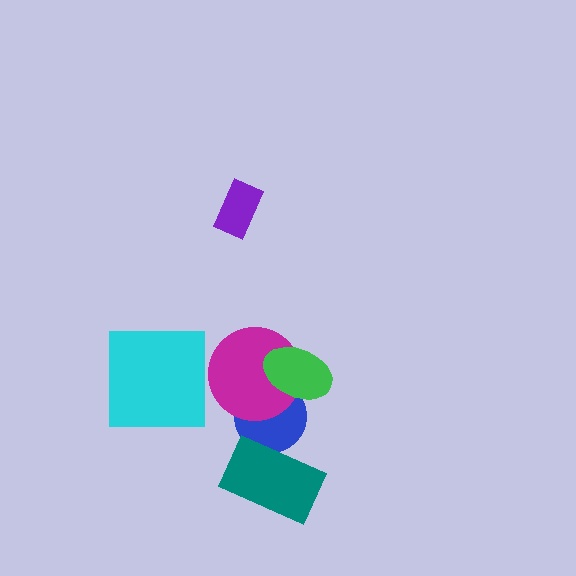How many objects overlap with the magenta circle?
2 objects overlap with the magenta circle.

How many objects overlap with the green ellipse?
2 objects overlap with the green ellipse.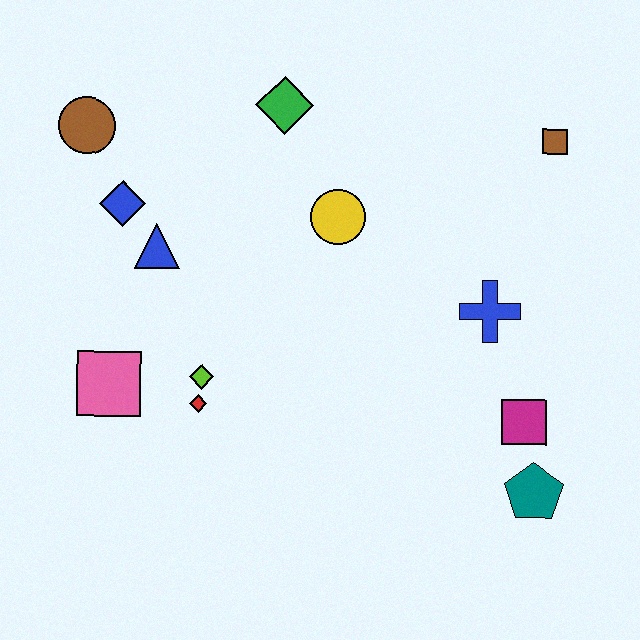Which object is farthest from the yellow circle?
The teal pentagon is farthest from the yellow circle.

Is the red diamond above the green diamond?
No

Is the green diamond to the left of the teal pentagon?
Yes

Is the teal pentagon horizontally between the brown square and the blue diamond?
Yes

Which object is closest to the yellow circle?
The green diamond is closest to the yellow circle.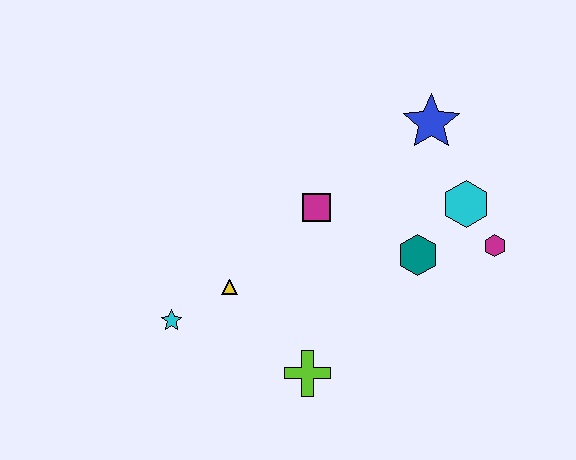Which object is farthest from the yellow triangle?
The magenta hexagon is farthest from the yellow triangle.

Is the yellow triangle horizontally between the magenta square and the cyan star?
Yes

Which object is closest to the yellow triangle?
The cyan star is closest to the yellow triangle.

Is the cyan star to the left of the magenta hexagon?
Yes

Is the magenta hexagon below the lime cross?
No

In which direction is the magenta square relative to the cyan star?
The magenta square is to the right of the cyan star.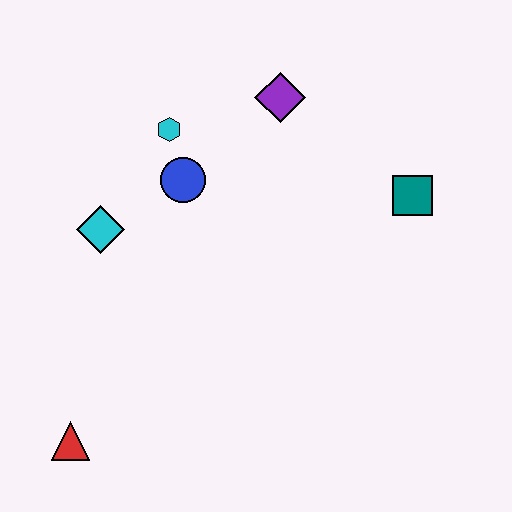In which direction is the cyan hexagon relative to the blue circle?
The cyan hexagon is above the blue circle.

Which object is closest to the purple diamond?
The cyan hexagon is closest to the purple diamond.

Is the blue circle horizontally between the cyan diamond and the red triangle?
No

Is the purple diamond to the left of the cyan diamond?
No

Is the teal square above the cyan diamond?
Yes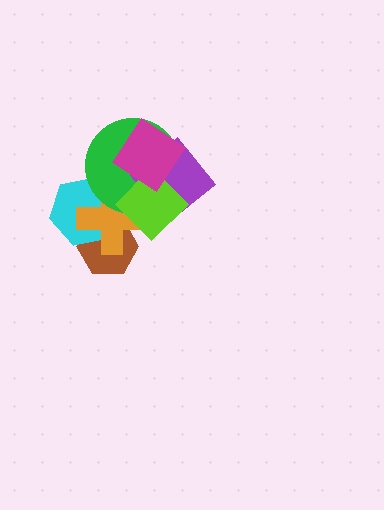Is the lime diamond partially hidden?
Yes, it is partially covered by another shape.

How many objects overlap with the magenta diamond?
3 objects overlap with the magenta diamond.